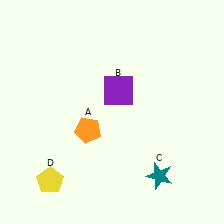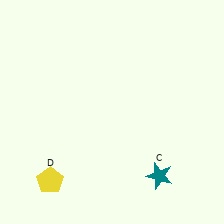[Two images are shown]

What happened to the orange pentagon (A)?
The orange pentagon (A) was removed in Image 2. It was in the bottom-left area of Image 1.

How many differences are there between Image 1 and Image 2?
There are 2 differences between the two images.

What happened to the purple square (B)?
The purple square (B) was removed in Image 2. It was in the top-right area of Image 1.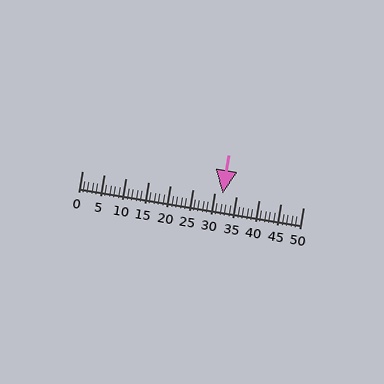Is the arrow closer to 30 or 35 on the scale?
The arrow is closer to 30.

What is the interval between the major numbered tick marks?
The major tick marks are spaced 5 units apart.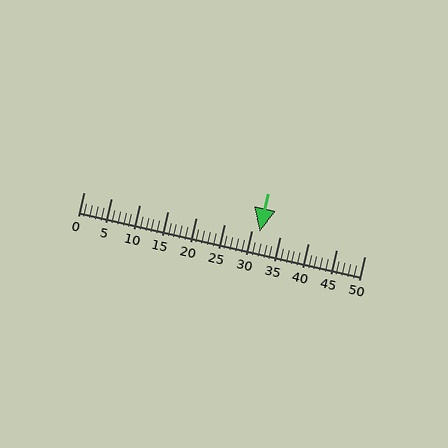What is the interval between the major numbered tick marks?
The major tick marks are spaced 5 units apart.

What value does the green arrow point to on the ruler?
The green arrow points to approximately 31.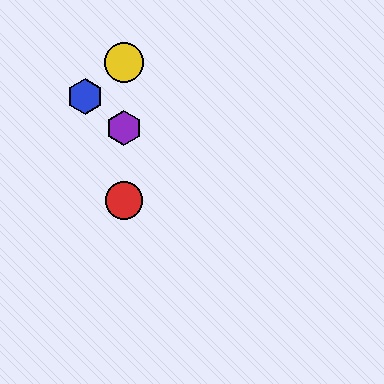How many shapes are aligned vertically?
4 shapes (the red circle, the green hexagon, the yellow circle, the purple hexagon) are aligned vertically.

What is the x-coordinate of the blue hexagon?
The blue hexagon is at x≈85.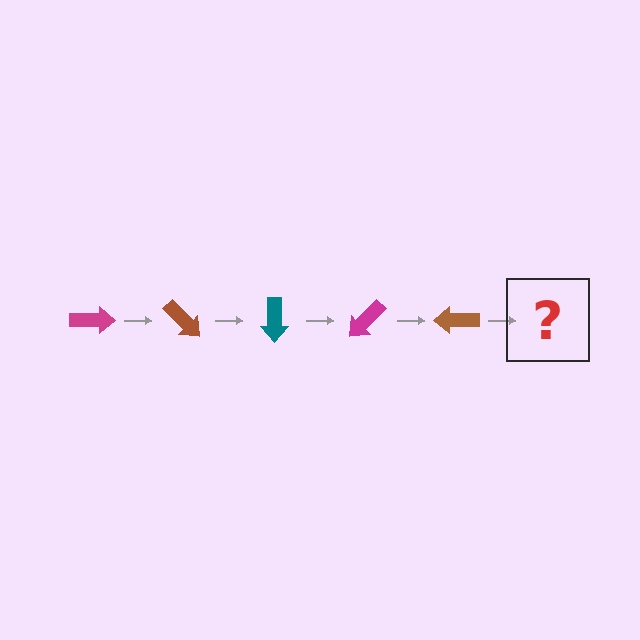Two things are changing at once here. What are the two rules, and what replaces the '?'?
The two rules are that it rotates 45 degrees each step and the color cycles through magenta, brown, and teal. The '?' should be a teal arrow, rotated 225 degrees from the start.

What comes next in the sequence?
The next element should be a teal arrow, rotated 225 degrees from the start.